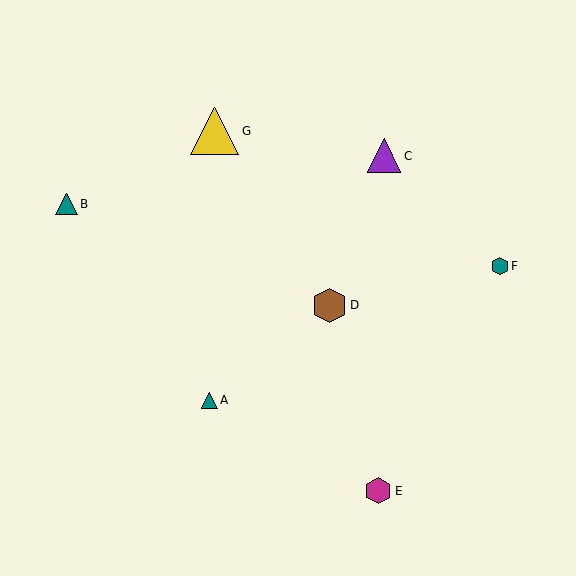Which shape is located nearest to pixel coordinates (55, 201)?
The teal triangle (labeled B) at (66, 204) is nearest to that location.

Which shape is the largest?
The yellow triangle (labeled G) is the largest.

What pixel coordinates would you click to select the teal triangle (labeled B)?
Click at (66, 204) to select the teal triangle B.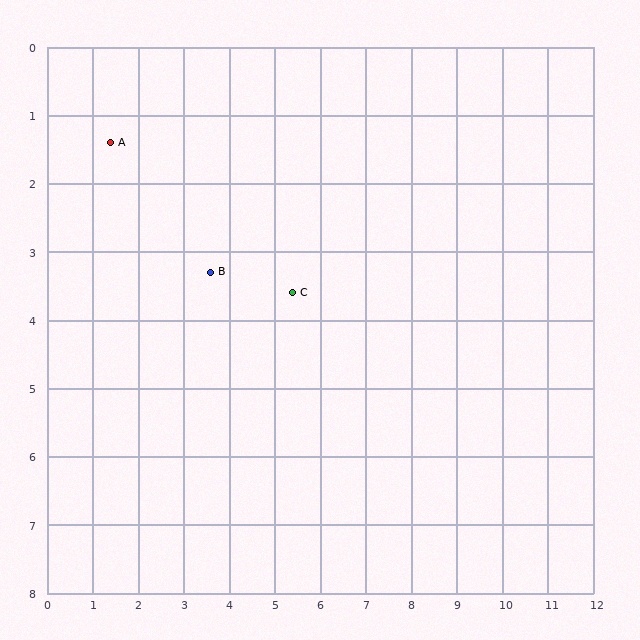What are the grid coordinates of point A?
Point A is at approximately (1.4, 1.4).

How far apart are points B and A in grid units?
Points B and A are about 2.9 grid units apart.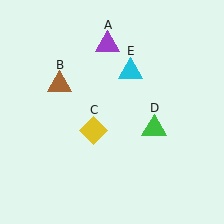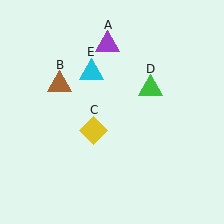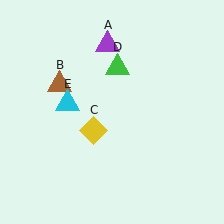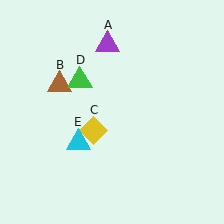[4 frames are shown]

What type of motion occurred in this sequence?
The green triangle (object D), cyan triangle (object E) rotated counterclockwise around the center of the scene.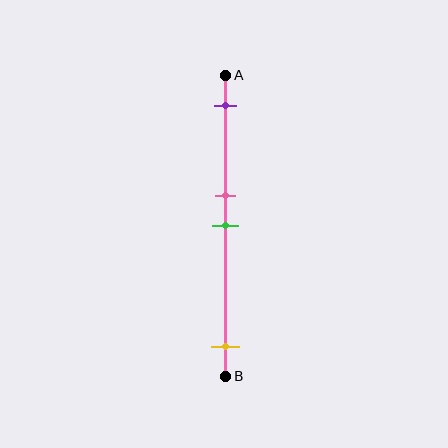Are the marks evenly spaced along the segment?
No, the marks are not evenly spaced.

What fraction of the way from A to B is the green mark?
The green mark is approximately 50% (0.5) of the way from A to B.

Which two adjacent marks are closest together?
The pink and green marks are the closest adjacent pair.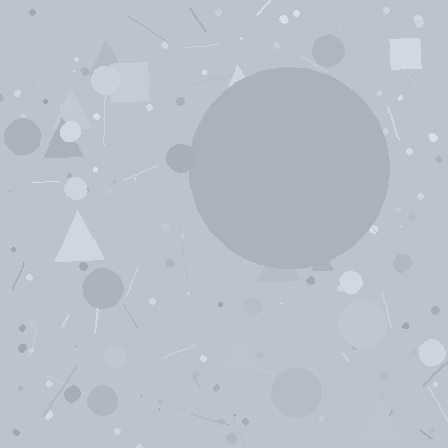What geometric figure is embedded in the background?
A circle is embedded in the background.